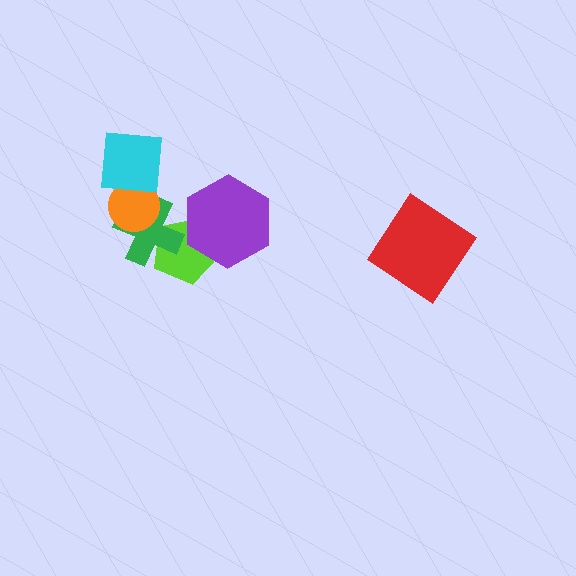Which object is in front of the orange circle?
The cyan square is in front of the orange circle.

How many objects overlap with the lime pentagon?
2 objects overlap with the lime pentagon.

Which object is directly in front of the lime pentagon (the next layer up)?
The purple hexagon is directly in front of the lime pentagon.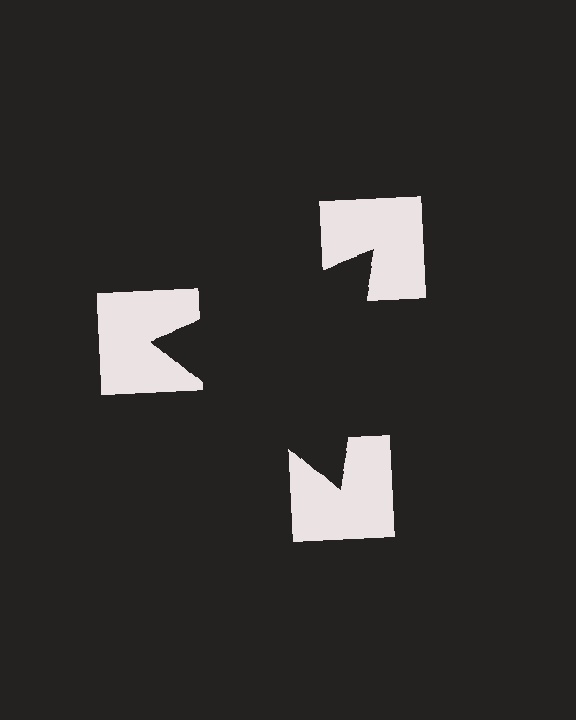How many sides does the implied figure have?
3 sides.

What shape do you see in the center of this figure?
An illusory triangle — its edges are inferred from the aligned wedge cuts in the notched squares, not physically drawn.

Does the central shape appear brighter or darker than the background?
It typically appears slightly darker than the background, even though no actual brightness change is drawn.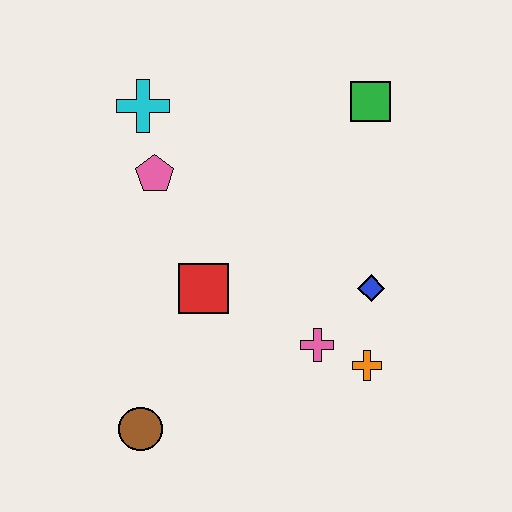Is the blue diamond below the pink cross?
No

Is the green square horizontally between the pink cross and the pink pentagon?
No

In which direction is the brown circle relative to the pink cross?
The brown circle is to the left of the pink cross.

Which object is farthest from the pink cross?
The cyan cross is farthest from the pink cross.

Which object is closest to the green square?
The blue diamond is closest to the green square.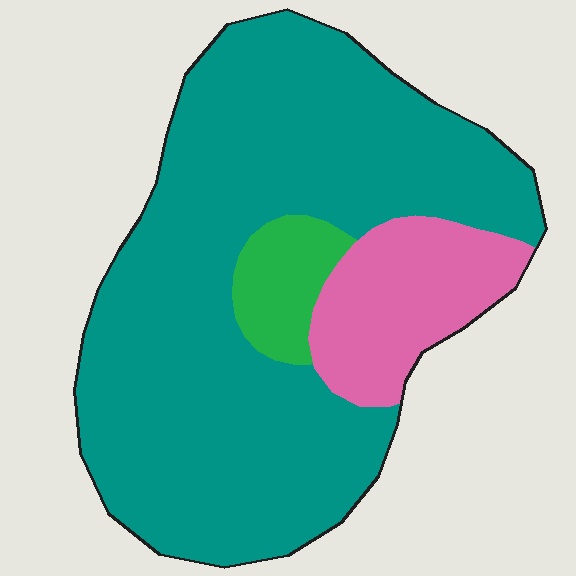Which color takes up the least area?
Green, at roughly 5%.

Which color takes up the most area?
Teal, at roughly 75%.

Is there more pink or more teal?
Teal.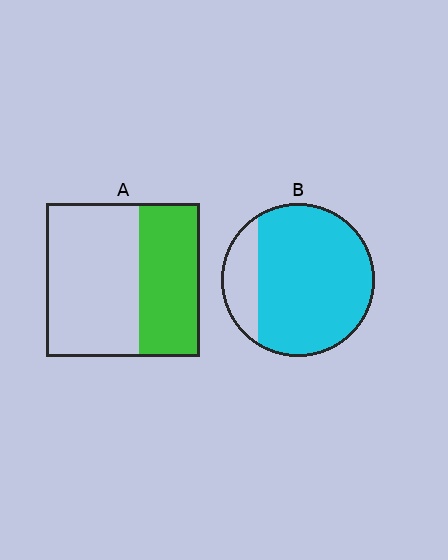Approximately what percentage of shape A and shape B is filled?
A is approximately 40% and B is approximately 80%.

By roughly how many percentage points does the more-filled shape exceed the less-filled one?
By roughly 40 percentage points (B over A).